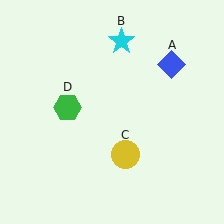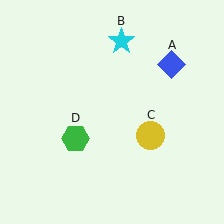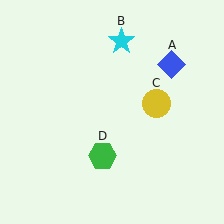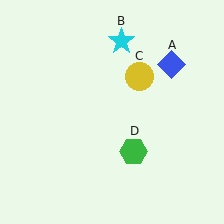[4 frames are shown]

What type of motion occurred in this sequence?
The yellow circle (object C), green hexagon (object D) rotated counterclockwise around the center of the scene.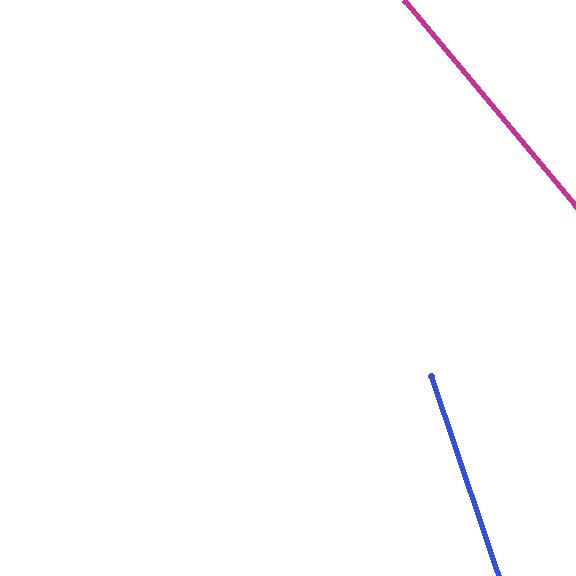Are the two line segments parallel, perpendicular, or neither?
Neither parallel nor perpendicular — they differ by about 21°.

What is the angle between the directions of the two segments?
Approximately 21 degrees.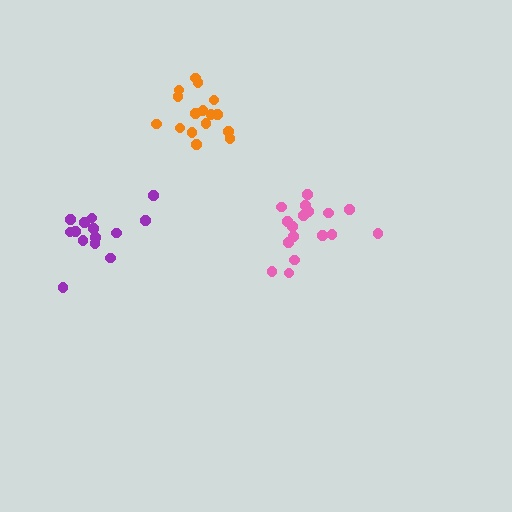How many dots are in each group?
Group 1: 18 dots, Group 2: 16 dots, Group 3: 14 dots (48 total).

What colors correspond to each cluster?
The clusters are colored: pink, orange, purple.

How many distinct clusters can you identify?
There are 3 distinct clusters.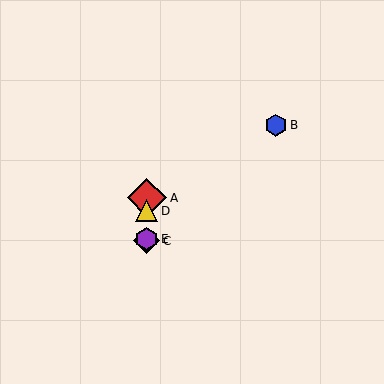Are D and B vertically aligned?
No, D is at x≈147 and B is at x≈276.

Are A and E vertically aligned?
Yes, both are at x≈147.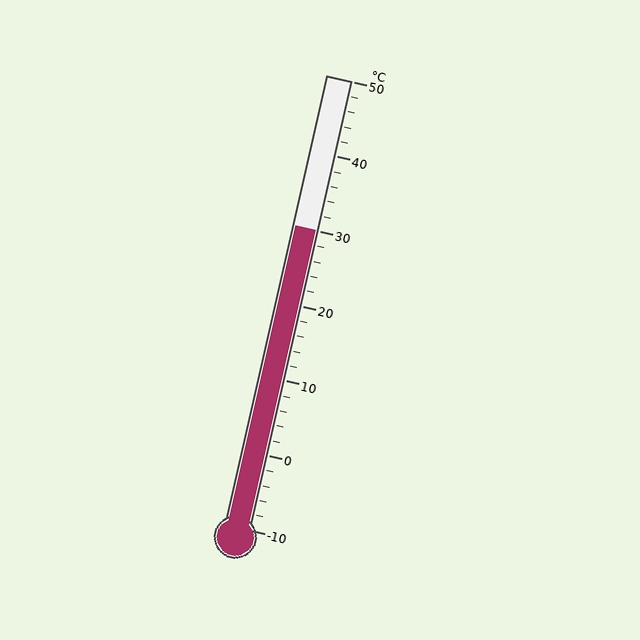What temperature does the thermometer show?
The thermometer shows approximately 30°C.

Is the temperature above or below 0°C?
The temperature is above 0°C.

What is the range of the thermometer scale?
The thermometer scale ranges from -10°C to 50°C.